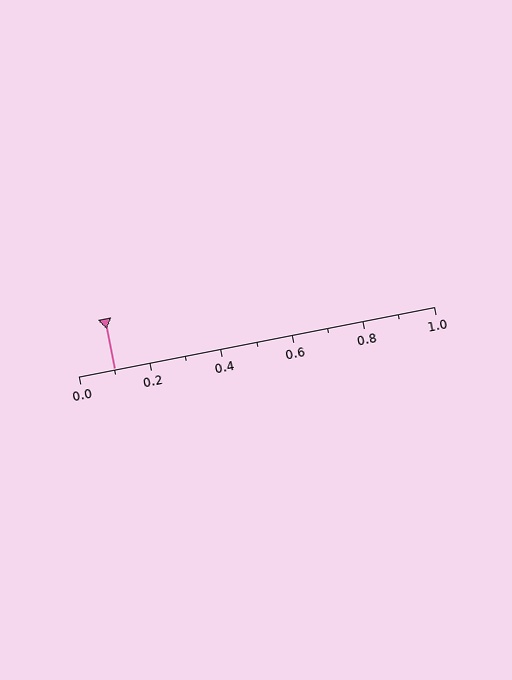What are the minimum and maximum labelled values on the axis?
The axis runs from 0.0 to 1.0.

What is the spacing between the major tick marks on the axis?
The major ticks are spaced 0.2 apart.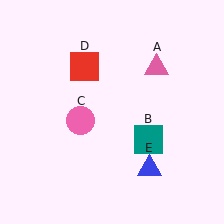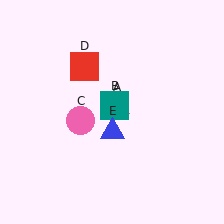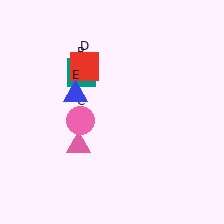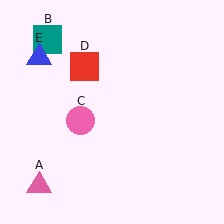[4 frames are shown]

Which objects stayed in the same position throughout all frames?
Pink circle (object C) and red square (object D) remained stationary.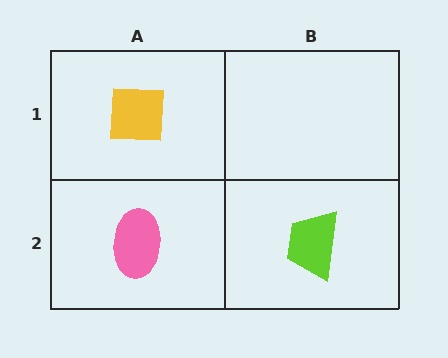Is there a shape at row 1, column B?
No, that cell is empty.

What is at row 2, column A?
A pink ellipse.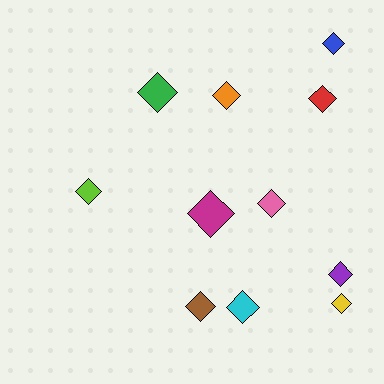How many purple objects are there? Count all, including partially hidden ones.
There is 1 purple object.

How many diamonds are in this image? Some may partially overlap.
There are 11 diamonds.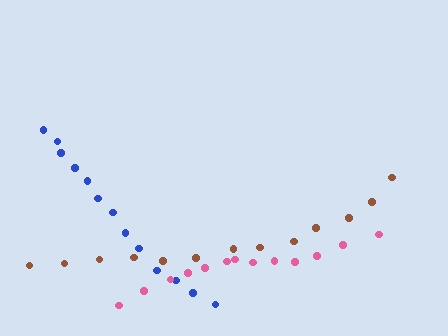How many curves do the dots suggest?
There are 3 distinct paths.